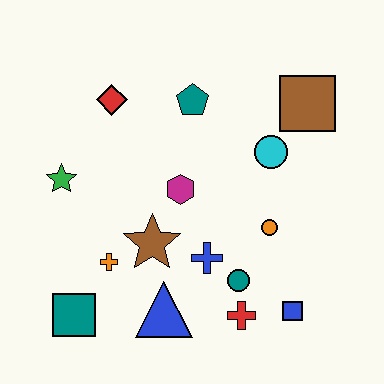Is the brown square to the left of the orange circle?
No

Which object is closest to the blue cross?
The teal circle is closest to the blue cross.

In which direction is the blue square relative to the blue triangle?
The blue square is to the right of the blue triangle.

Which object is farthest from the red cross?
The red diamond is farthest from the red cross.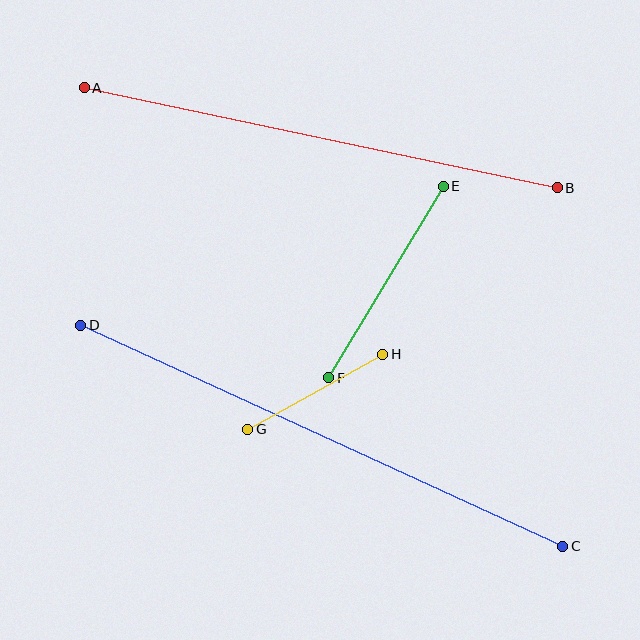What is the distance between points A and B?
The distance is approximately 484 pixels.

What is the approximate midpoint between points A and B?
The midpoint is at approximately (321, 138) pixels.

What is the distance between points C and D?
The distance is approximately 530 pixels.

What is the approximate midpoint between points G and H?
The midpoint is at approximately (315, 392) pixels.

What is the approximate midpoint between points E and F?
The midpoint is at approximately (386, 282) pixels.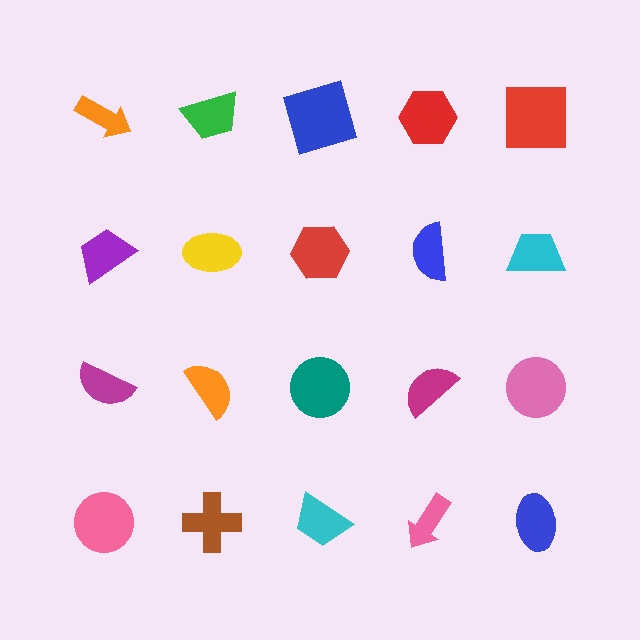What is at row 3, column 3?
A teal circle.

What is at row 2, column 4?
A blue semicircle.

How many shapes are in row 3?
5 shapes.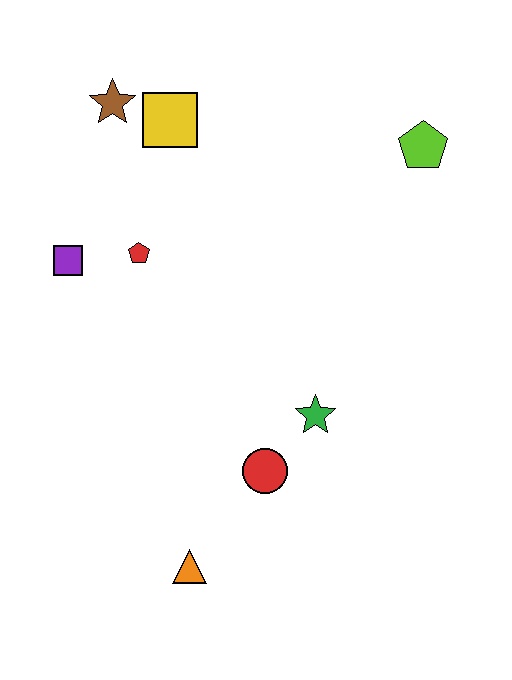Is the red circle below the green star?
Yes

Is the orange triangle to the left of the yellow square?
No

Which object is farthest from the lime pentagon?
The orange triangle is farthest from the lime pentagon.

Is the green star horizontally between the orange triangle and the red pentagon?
No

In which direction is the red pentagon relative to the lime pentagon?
The red pentagon is to the left of the lime pentagon.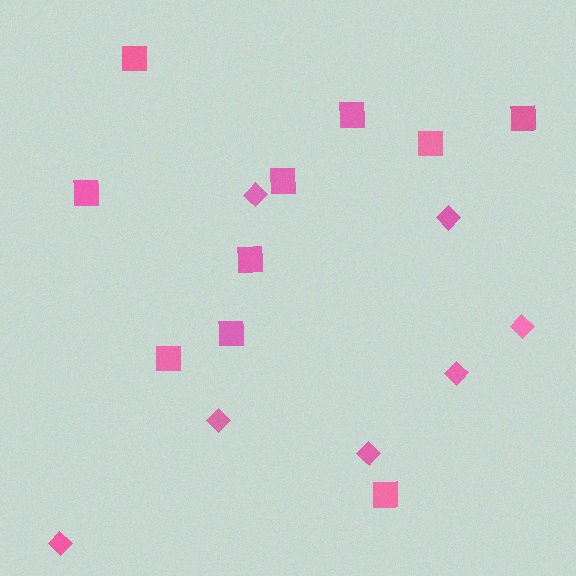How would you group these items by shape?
There are 2 groups: one group of diamonds (7) and one group of squares (10).